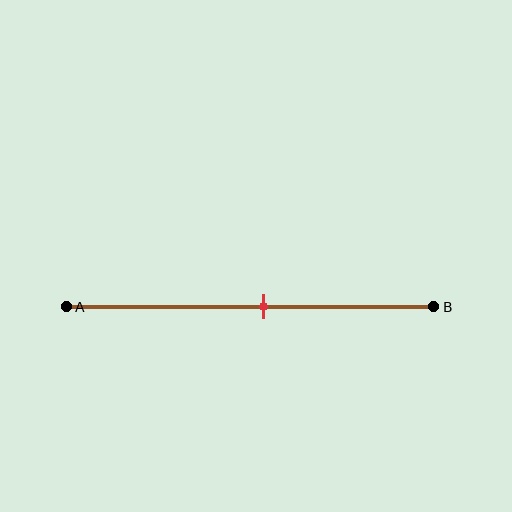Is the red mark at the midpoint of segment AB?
No, the mark is at about 55% from A, not at the 50% midpoint.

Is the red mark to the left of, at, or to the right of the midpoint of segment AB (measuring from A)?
The red mark is to the right of the midpoint of segment AB.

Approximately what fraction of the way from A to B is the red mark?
The red mark is approximately 55% of the way from A to B.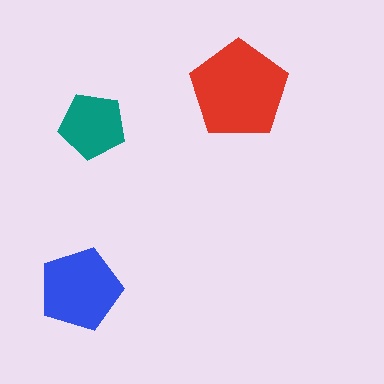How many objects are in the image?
There are 3 objects in the image.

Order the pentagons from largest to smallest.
the red one, the blue one, the teal one.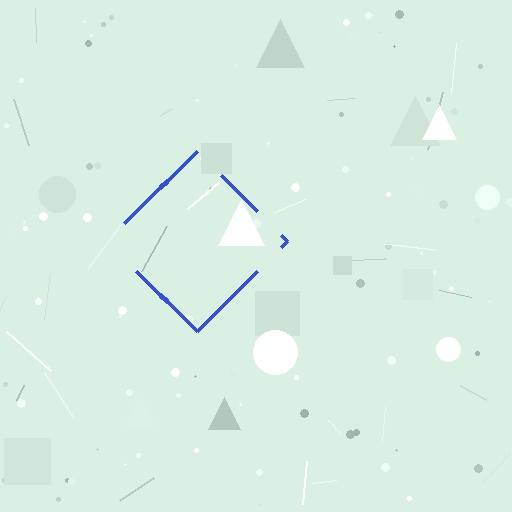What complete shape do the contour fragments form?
The contour fragments form a diamond.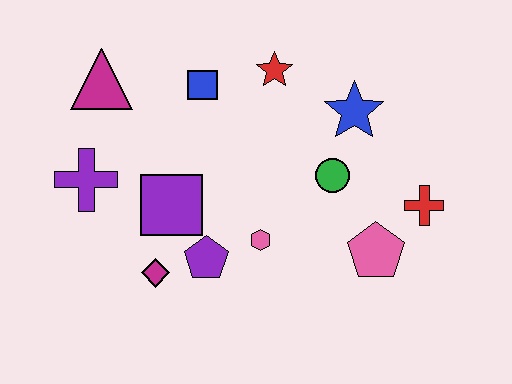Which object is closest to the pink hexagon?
The purple pentagon is closest to the pink hexagon.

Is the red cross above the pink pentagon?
Yes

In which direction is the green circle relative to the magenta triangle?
The green circle is to the right of the magenta triangle.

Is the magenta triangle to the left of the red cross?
Yes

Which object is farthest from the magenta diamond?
The red cross is farthest from the magenta diamond.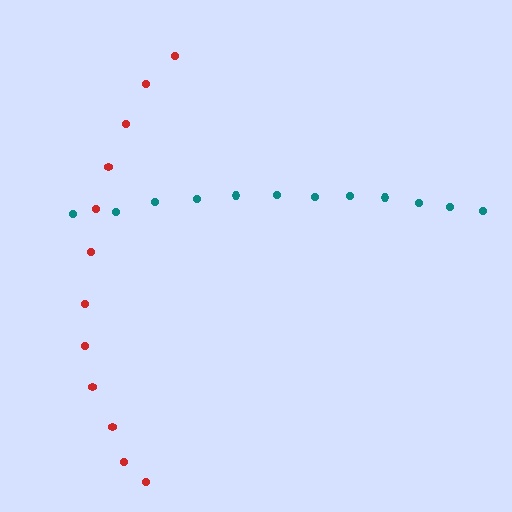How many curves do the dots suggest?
There are 2 distinct paths.